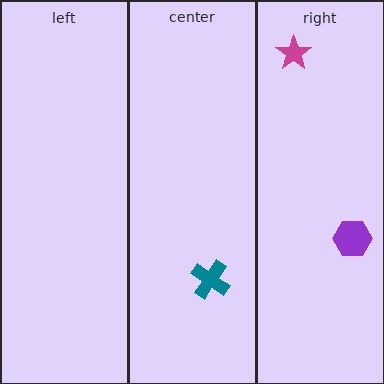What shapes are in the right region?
The purple hexagon, the magenta star.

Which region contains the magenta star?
The right region.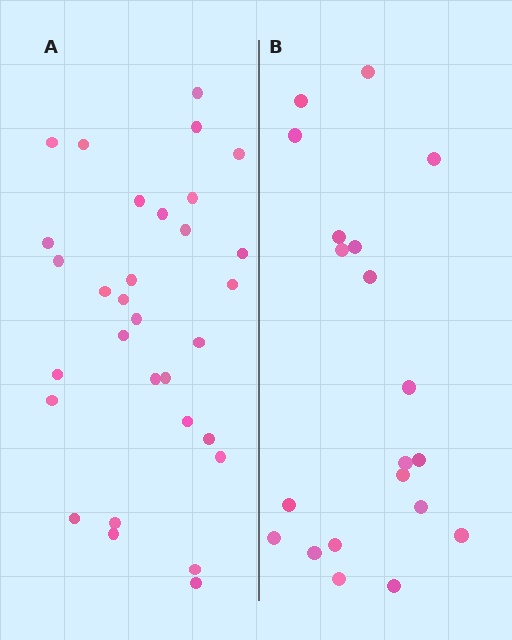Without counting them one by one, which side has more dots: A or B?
Region A (the left region) has more dots.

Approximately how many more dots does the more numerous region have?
Region A has roughly 12 or so more dots than region B.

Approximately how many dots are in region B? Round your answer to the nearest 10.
About 20 dots.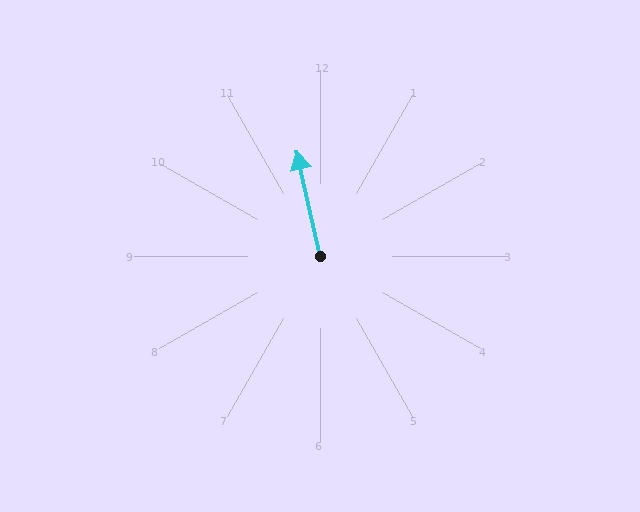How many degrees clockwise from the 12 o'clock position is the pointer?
Approximately 347 degrees.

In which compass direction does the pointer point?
North.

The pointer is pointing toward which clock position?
Roughly 12 o'clock.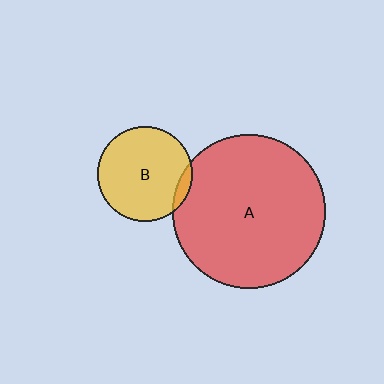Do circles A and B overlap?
Yes.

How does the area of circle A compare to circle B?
Approximately 2.6 times.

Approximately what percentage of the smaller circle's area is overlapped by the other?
Approximately 5%.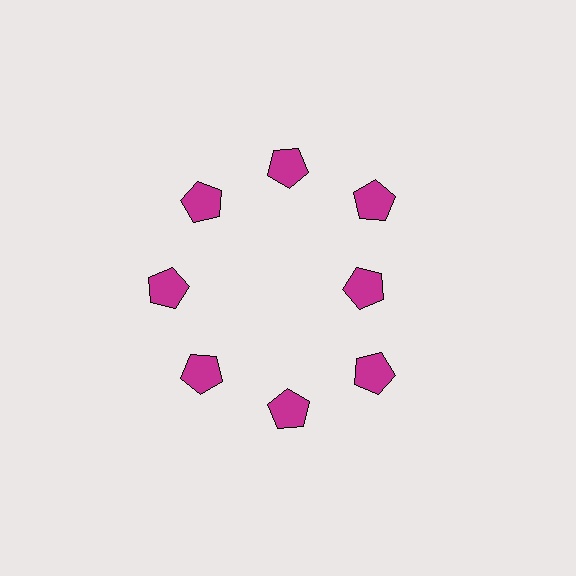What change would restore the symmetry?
The symmetry would be restored by moving it outward, back onto the ring so that all 8 pentagons sit at equal angles and equal distance from the center.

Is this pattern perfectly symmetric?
No. The 8 magenta pentagons are arranged in a ring, but one element near the 3 o'clock position is pulled inward toward the center, breaking the 8-fold rotational symmetry.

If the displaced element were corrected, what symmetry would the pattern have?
It would have 8-fold rotational symmetry — the pattern would map onto itself every 45 degrees.